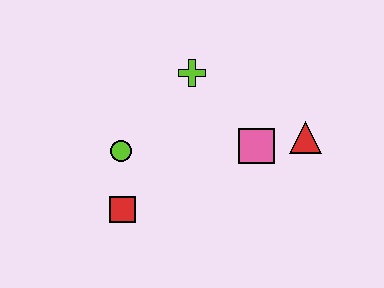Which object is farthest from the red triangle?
The red square is farthest from the red triangle.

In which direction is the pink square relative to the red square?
The pink square is to the right of the red square.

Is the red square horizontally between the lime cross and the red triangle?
No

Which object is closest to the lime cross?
The pink square is closest to the lime cross.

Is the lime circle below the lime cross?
Yes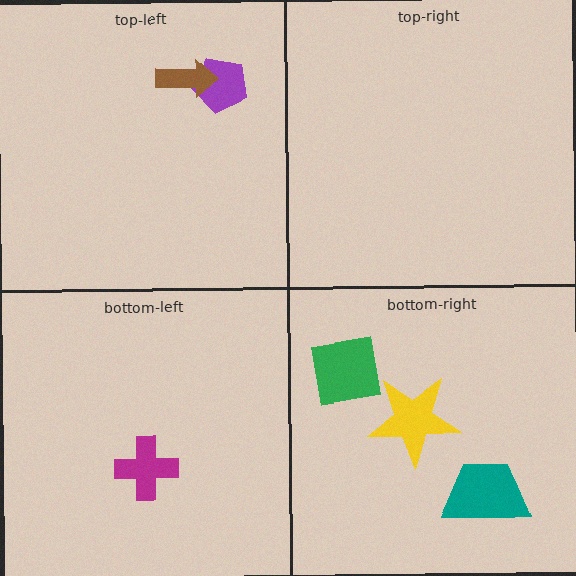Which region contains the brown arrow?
The top-left region.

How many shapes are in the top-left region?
2.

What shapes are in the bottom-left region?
The magenta cross.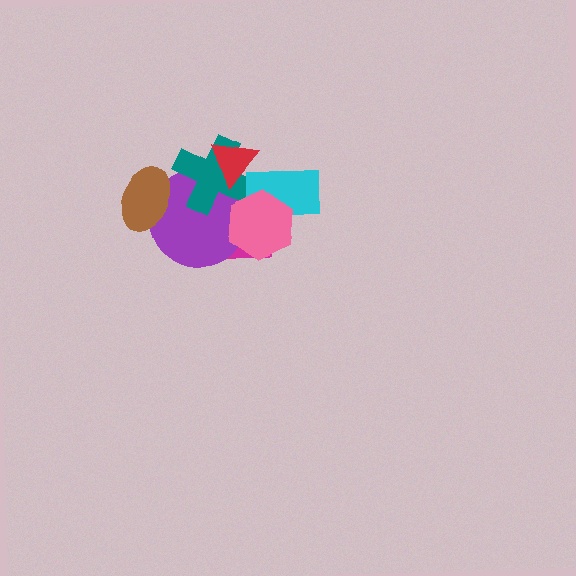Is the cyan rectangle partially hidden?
Yes, it is partially covered by another shape.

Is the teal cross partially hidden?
Yes, it is partially covered by another shape.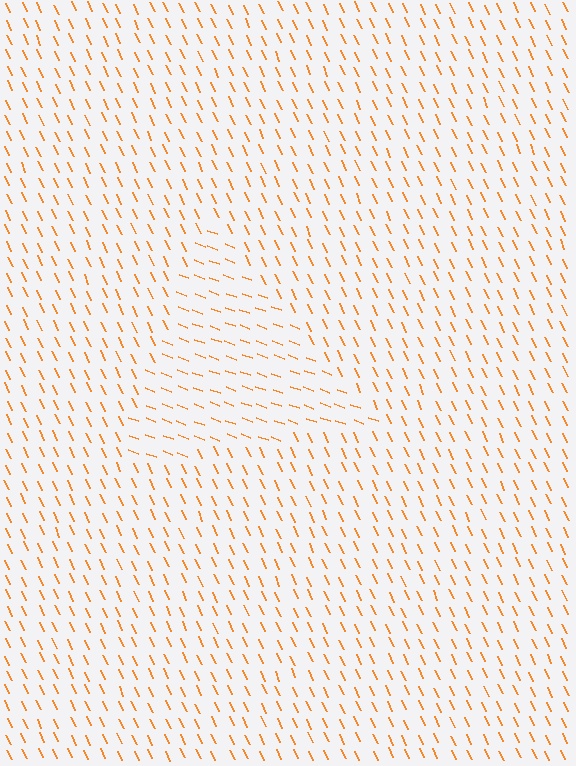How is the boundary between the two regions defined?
The boundary is defined purely by a change in line orientation (approximately 45 degrees difference). All lines are the same color and thickness.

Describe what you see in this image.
The image is filled with small orange line segments. A triangle region in the image has lines oriented differently from the surrounding lines, creating a visible texture boundary.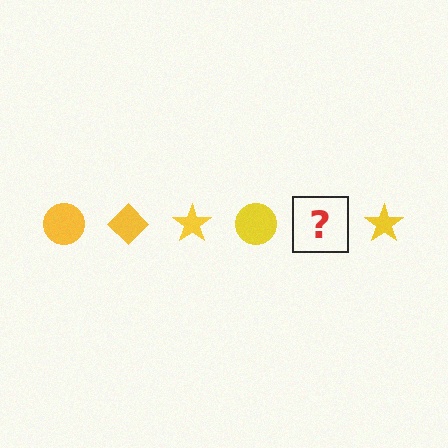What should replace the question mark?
The question mark should be replaced with a yellow diamond.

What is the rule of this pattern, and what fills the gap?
The rule is that the pattern cycles through circle, diamond, star shapes in yellow. The gap should be filled with a yellow diamond.